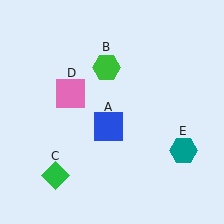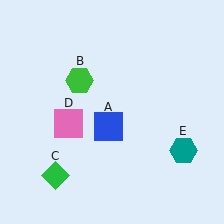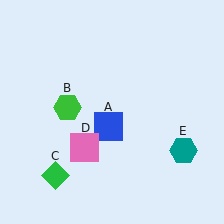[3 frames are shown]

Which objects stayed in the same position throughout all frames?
Blue square (object A) and green diamond (object C) and teal hexagon (object E) remained stationary.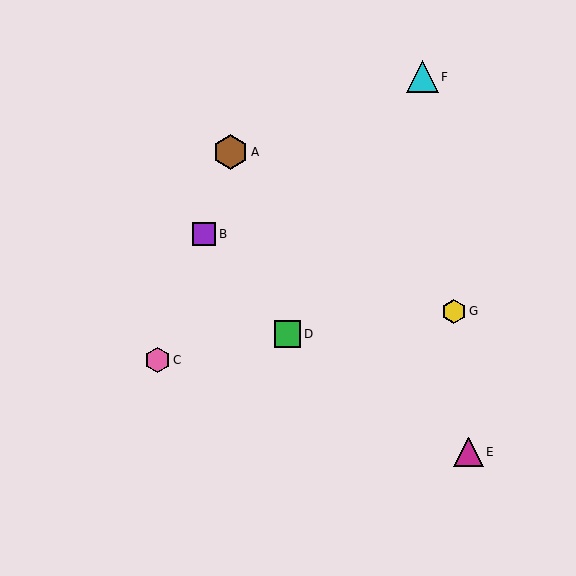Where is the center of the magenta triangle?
The center of the magenta triangle is at (468, 452).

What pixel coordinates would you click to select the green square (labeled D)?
Click at (288, 334) to select the green square D.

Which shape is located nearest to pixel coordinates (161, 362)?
The pink hexagon (labeled C) at (157, 360) is nearest to that location.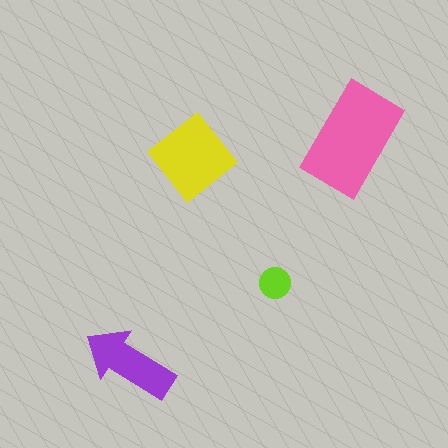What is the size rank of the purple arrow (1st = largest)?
3rd.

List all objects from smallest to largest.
The lime circle, the purple arrow, the yellow diamond, the pink rectangle.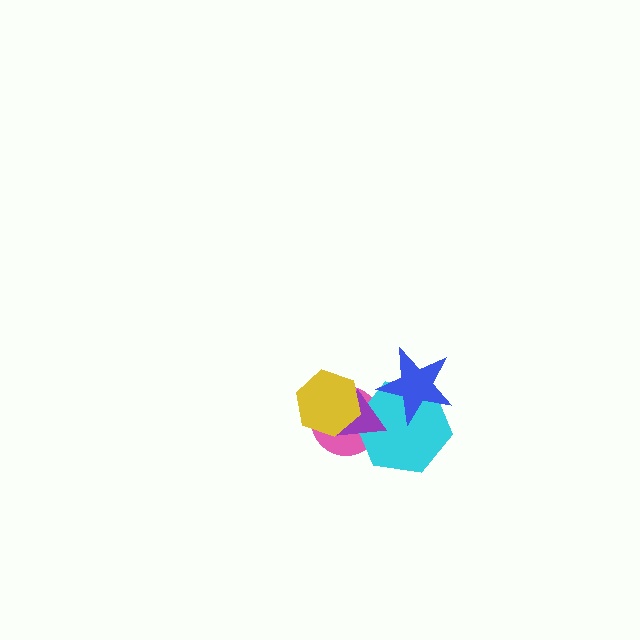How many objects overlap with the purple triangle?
3 objects overlap with the purple triangle.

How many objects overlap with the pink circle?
3 objects overlap with the pink circle.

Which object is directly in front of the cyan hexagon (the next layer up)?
The purple triangle is directly in front of the cyan hexagon.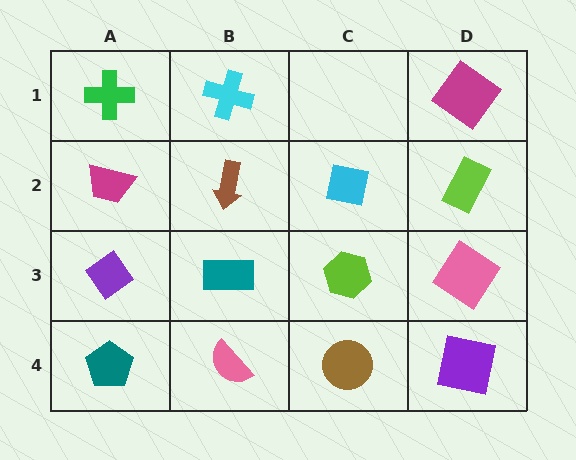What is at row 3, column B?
A teal rectangle.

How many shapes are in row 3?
4 shapes.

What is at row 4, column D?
A purple square.